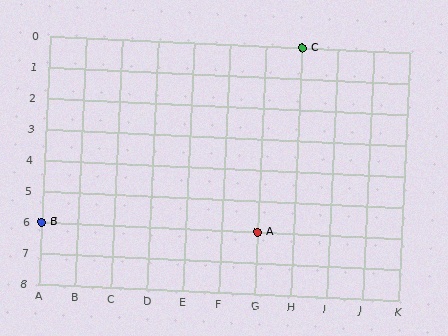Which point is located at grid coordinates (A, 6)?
Point B is at (A, 6).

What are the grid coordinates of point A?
Point A is at grid coordinates (G, 6).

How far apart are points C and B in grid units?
Points C and B are 7 columns and 6 rows apart (about 9.2 grid units diagonally).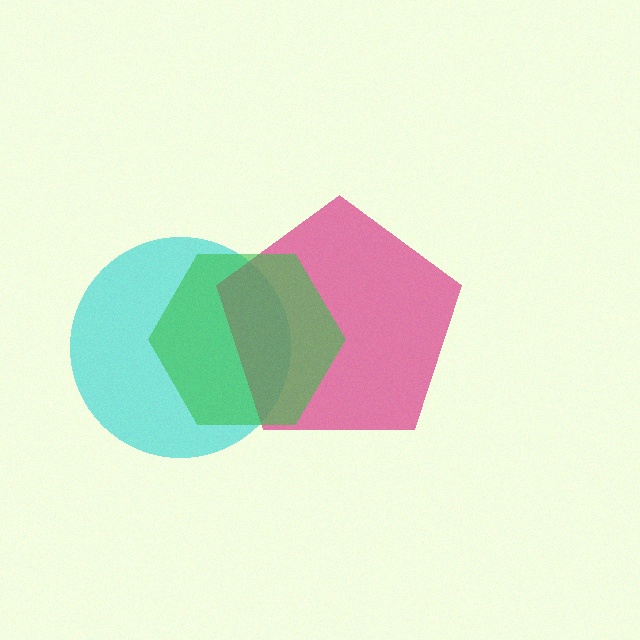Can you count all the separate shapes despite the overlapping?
Yes, there are 3 separate shapes.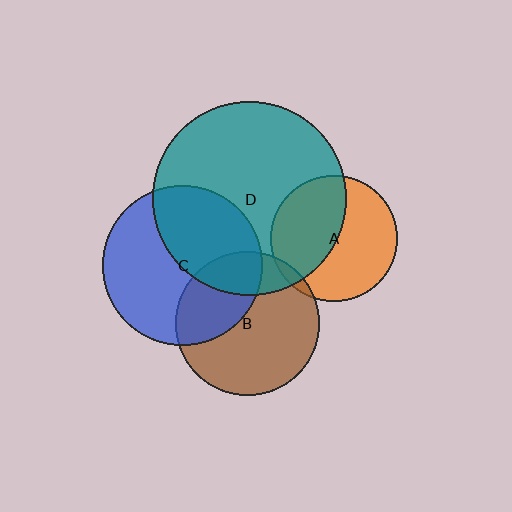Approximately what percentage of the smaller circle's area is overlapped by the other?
Approximately 5%.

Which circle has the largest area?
Circle D (teal).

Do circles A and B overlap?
Yes.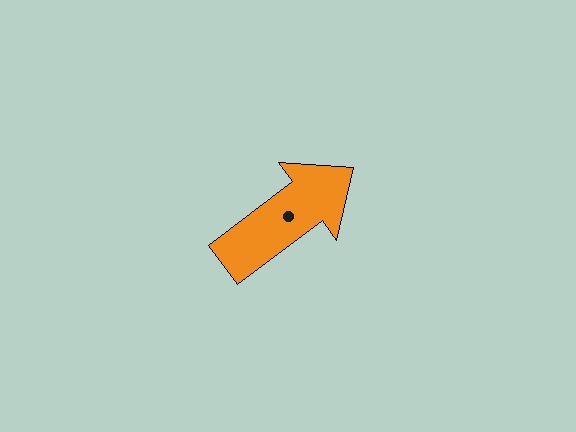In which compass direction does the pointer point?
Northeast.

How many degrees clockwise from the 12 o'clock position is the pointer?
Approximately 53 degrees.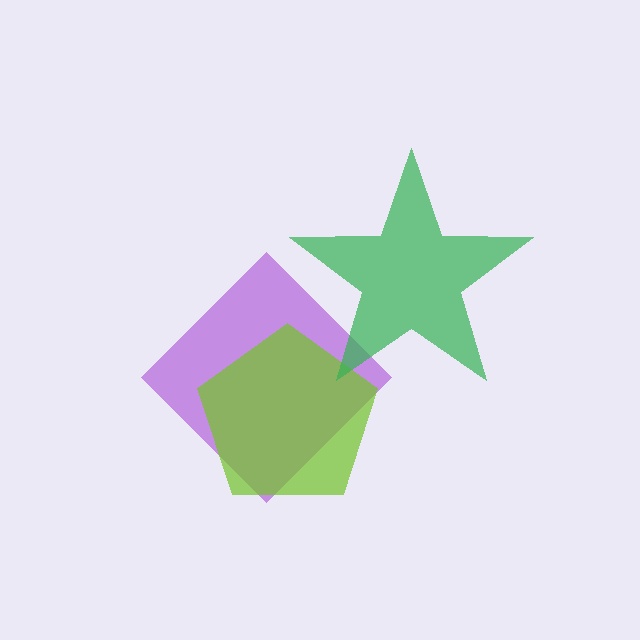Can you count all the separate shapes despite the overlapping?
Yes, there are 3 separate shapes.